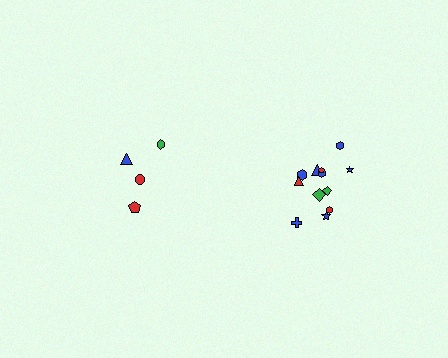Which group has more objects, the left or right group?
The right group.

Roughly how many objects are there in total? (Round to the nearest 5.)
Roughly 15 objects in total.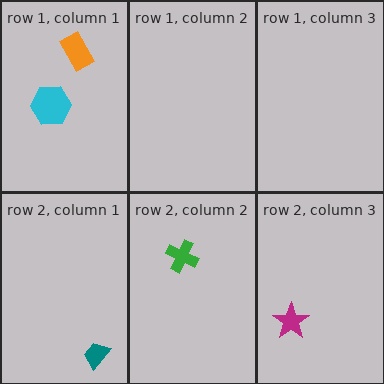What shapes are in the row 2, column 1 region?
The teal trapezoid.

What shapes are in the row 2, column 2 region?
The green cross.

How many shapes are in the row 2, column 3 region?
1.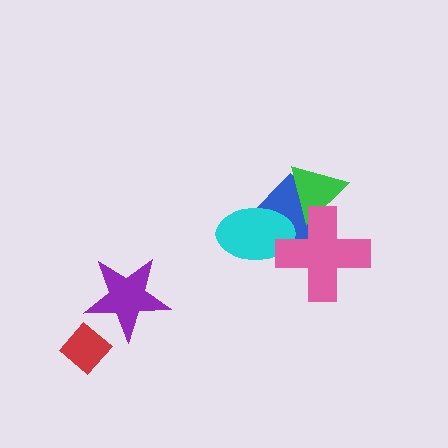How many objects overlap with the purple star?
0 objects overlap with the purple star.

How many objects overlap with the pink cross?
3 objects overlap with the pink cross.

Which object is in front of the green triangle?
The pink cross is in front of the green triangle.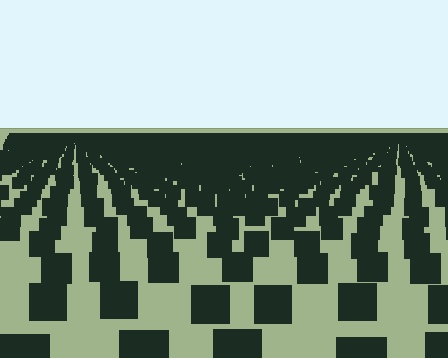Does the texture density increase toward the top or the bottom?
Density increases toward the top.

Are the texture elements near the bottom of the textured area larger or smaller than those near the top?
Larger. Near the bottom, elements are closer to the viewer and appear at a bigger on-screen size.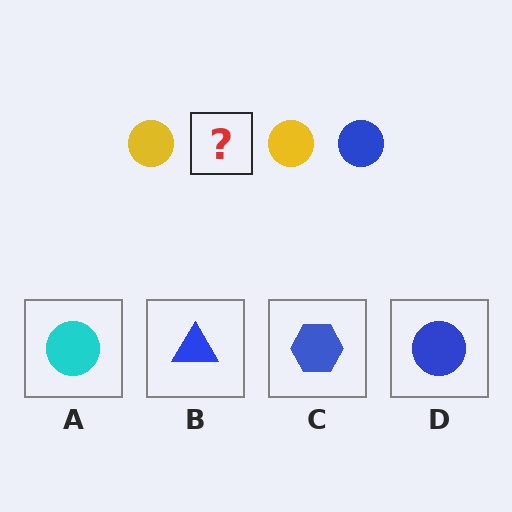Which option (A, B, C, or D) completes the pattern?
D.